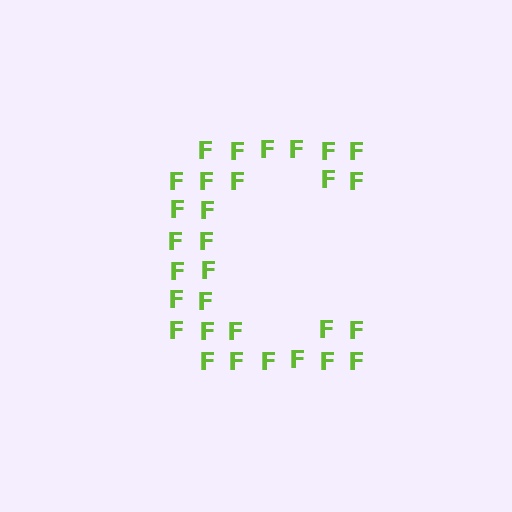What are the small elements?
The small elements are letter F's.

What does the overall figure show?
The overall figure shows the letter C.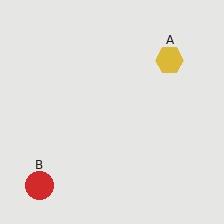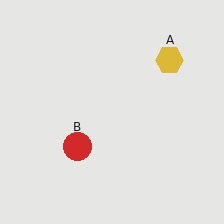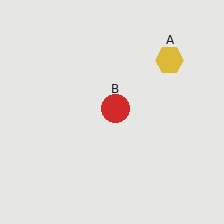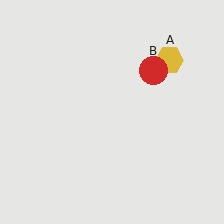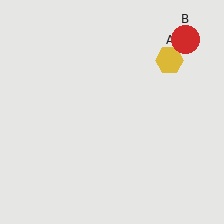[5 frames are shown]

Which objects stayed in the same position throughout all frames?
Yellow hexagon (object A) remained stationary.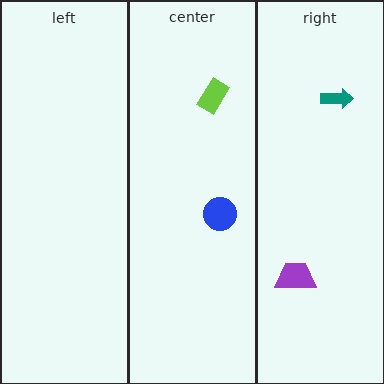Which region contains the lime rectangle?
The center region.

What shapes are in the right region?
The purple trapezoid, the teal arrow.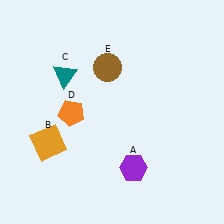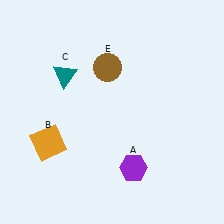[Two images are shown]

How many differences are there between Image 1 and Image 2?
There is 1 difference between the two images.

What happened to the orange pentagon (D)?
The orange pentagon (D) was removed in Image 2. It was in the bottom-left area of Image 1.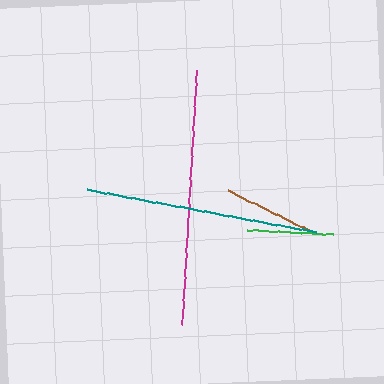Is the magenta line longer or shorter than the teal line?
The magenta line is longer than the teal line.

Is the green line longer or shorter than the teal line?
The teal line is longer than the green line.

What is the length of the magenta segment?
The magenta segment is approximately 255 pixels long.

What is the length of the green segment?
The green segment is approximately 87 pixels long.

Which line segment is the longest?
The magenta line is the longest at approximately 255 pixels.